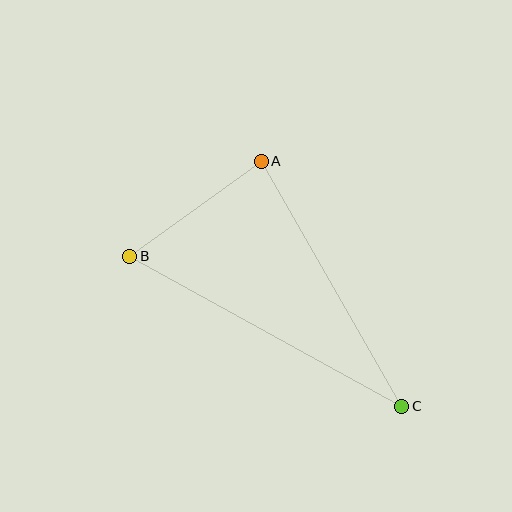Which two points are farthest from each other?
Points B and C are farthest from each other.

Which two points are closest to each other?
Points A and B are closest to each other.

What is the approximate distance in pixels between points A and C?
The distance between A and C is approximately 282 pixels.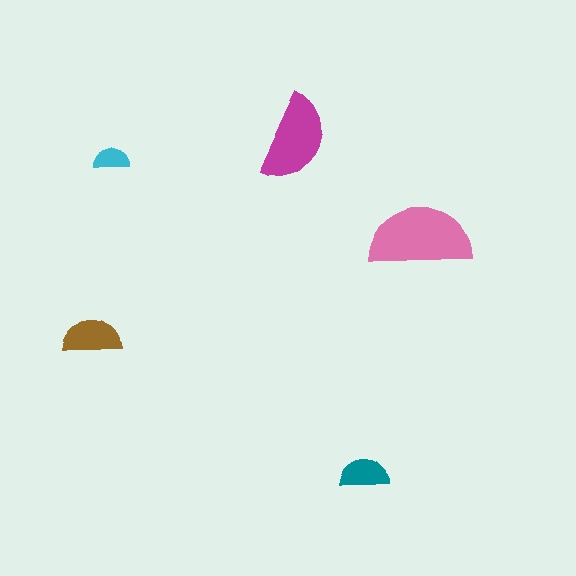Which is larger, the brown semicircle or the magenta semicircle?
The magenta one.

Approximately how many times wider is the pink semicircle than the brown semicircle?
About 2 times wider.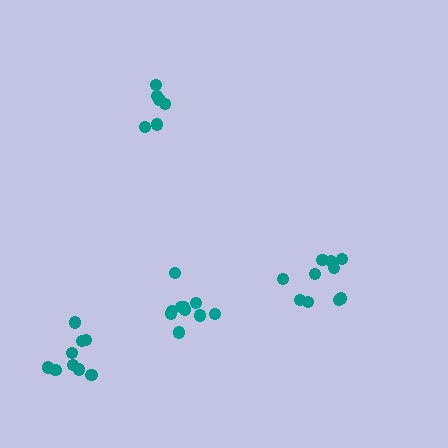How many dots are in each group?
Group 1: 10 dots, Group 2: 6 dots, Group 3: 10 dots, Group 4: 9 dots (35 total).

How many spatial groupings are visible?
There are 4 spatial groupings.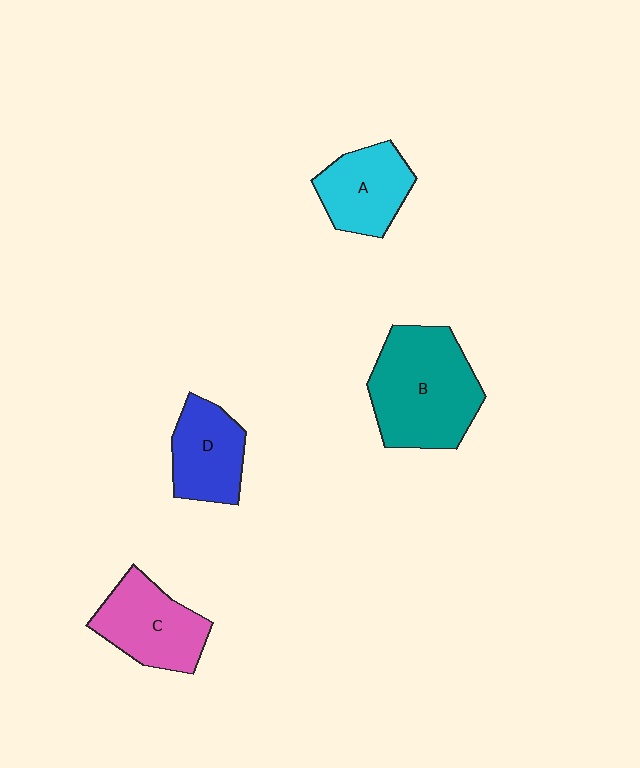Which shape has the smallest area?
Shape D (blue).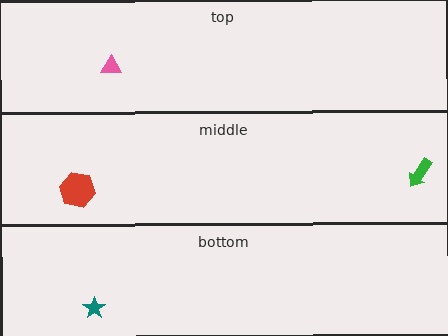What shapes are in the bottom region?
The teal star.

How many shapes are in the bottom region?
1.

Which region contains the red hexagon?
The middle region.